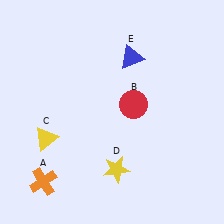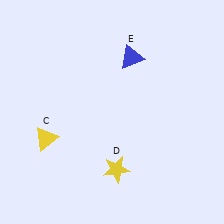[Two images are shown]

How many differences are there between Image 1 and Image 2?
There are 2 differences between the two images.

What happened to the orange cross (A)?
The orange cross (A) was removed in Image 2. It was in the bottom-left area of Image 1.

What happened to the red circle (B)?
The red circle (B) was removed in Image 2. It was in the top-right area of Image 1.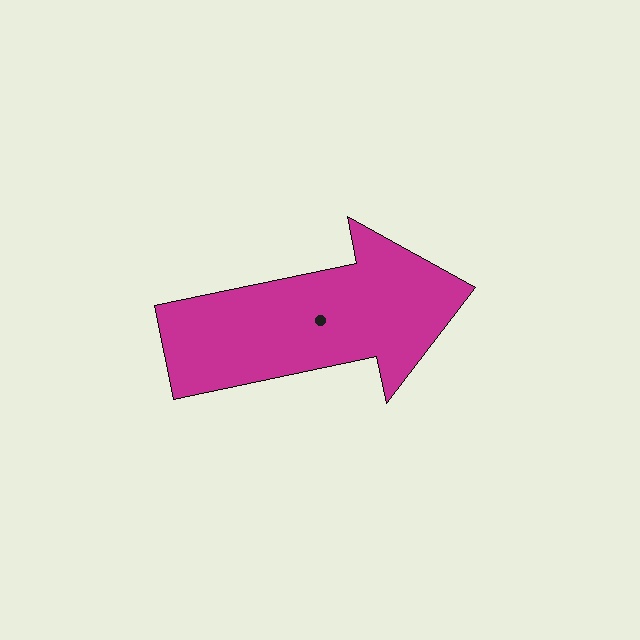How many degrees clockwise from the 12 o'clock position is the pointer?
Approximately 78 degrees.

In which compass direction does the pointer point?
East.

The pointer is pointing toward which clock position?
Roughly 3 o'clock.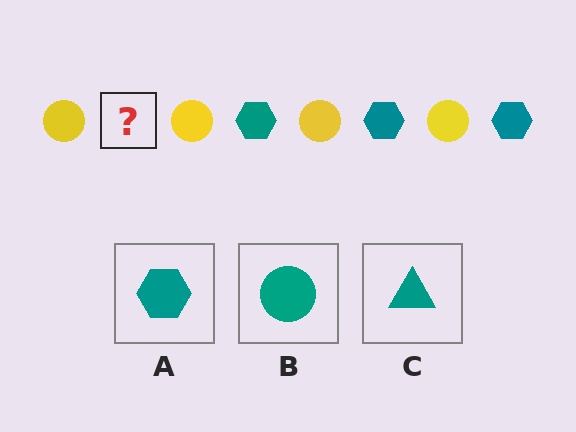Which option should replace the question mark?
Option A.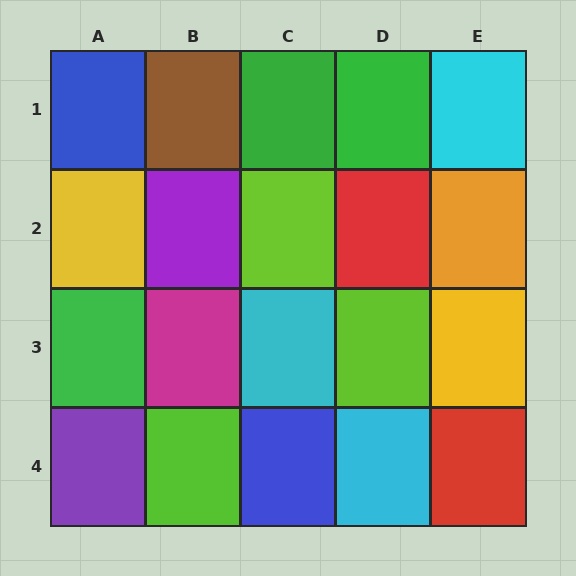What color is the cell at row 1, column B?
Brown.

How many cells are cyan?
3 cells are cyan.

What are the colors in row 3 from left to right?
Green, magenta, cyan, lime, yellow.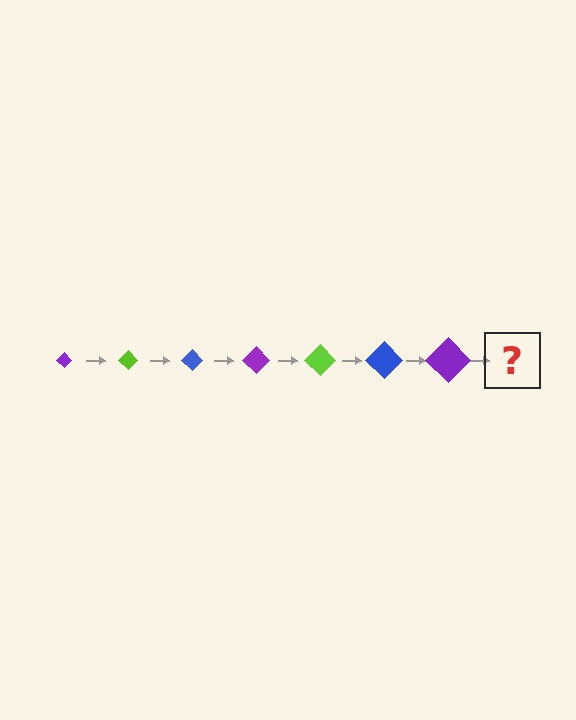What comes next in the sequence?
The next element should be a lime diamond, larger than the previous one.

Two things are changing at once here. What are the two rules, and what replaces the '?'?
The two rules are that the diamond grows larger each step and the color cycles through purple, lime, and blue. The '?' should be a lime diamond, larger than the previous one.